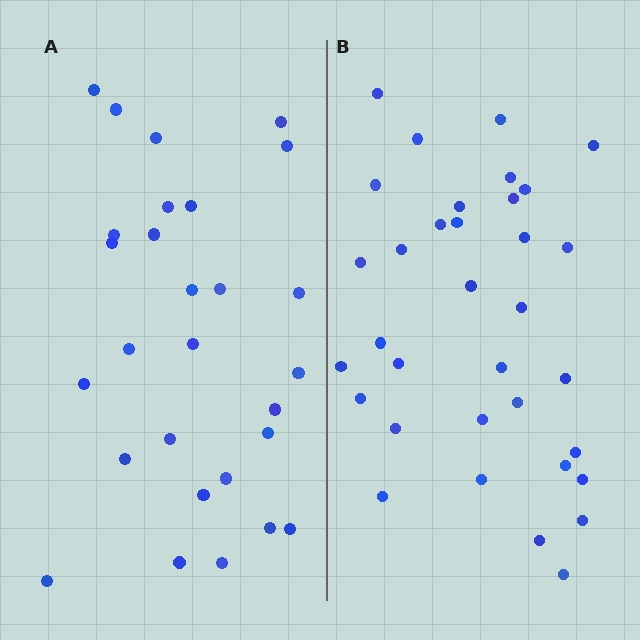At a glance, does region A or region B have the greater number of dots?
Region B (the right region) has more dots.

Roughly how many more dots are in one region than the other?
Region B has about 6 more dots than region A.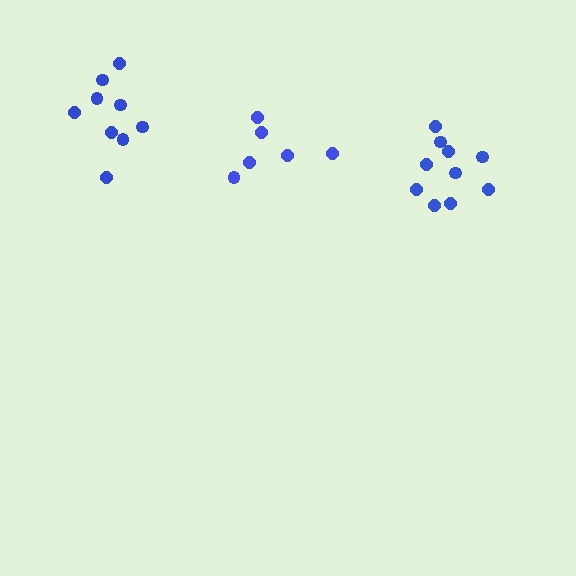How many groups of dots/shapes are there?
There are 3 groups.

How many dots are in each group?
Group 1: 6 dots, Group 2: 10 dots, Group 3: 9 dots (25 total).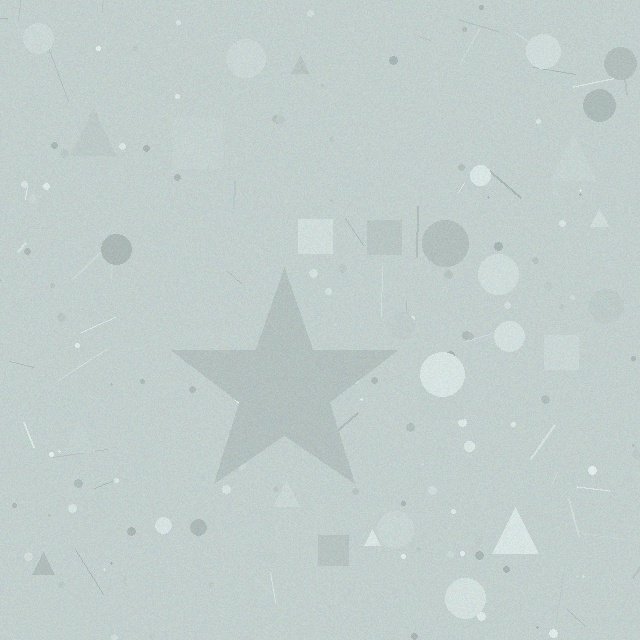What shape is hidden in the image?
A star is hidden in the image.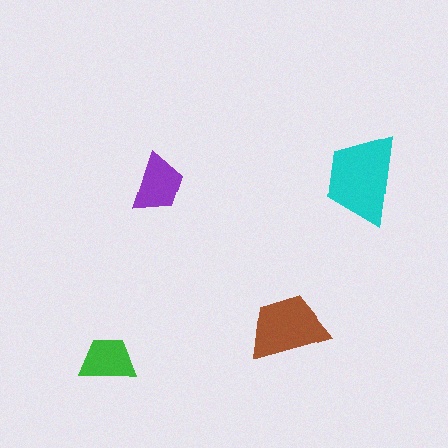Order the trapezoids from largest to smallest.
the cyan one, the brown one, the purple one, the green one.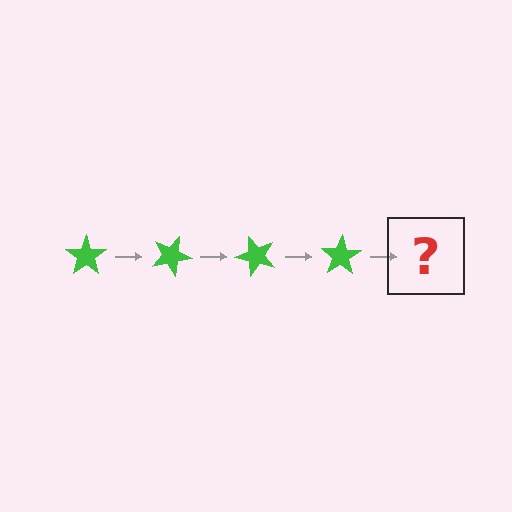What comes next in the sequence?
The next element should be a green star rotated 100 degrees.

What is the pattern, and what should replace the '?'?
The pattern is that the star rotates 25 degrees each step. The '?' should be a green star rotated 100 degrees.